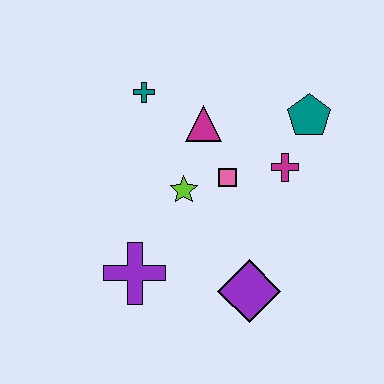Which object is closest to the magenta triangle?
The pink square is closest to the magenta triangle.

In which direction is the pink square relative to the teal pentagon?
The pink square is to the left of the teal pentagon.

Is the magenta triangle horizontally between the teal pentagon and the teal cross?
Yes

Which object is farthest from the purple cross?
The teal pentagon is farthest from the purple cross.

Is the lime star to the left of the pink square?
Yes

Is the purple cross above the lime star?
No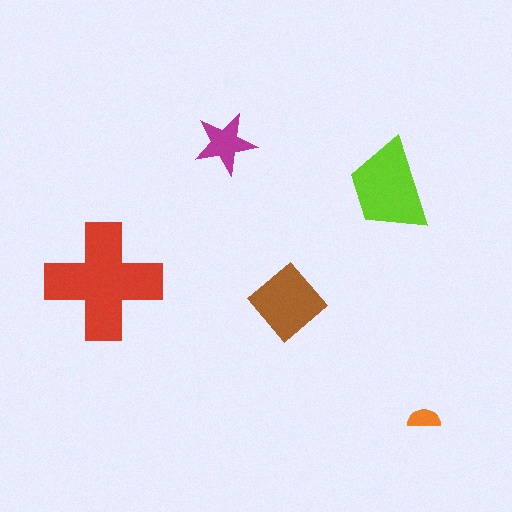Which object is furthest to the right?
The orange semicircle is rightmost.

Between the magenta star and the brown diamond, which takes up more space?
The brown diamond.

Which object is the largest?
The red cross.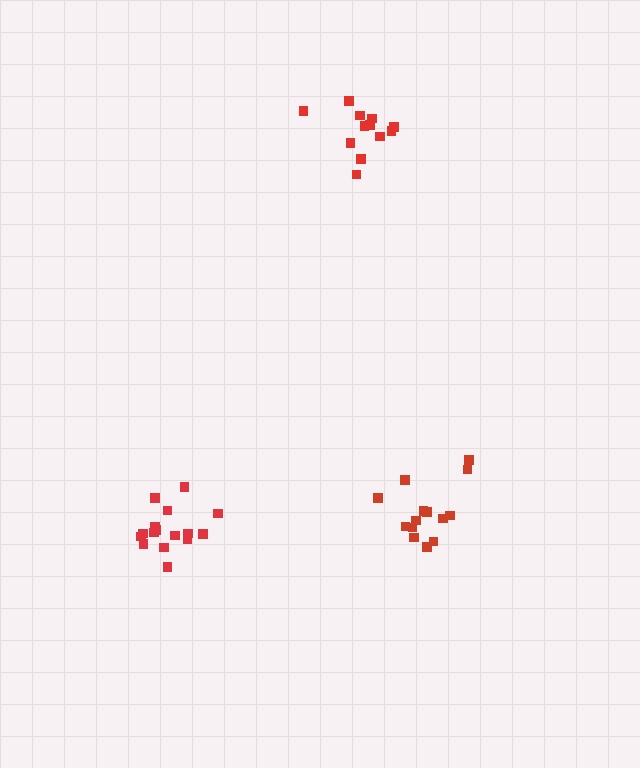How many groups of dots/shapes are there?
There are 3 groups.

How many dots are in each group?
Group 1: 14 dots, Group 2: 17 dots, Group 3: 12 dots (43 total).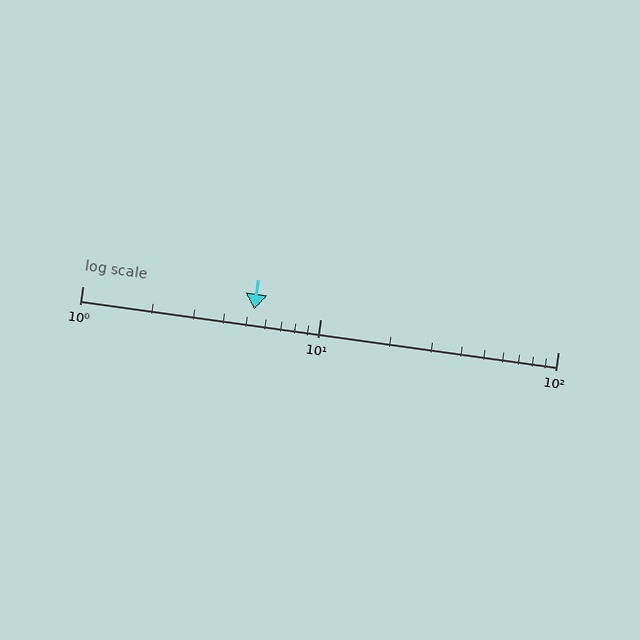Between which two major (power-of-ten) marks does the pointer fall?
The pointer is between 1 and 10.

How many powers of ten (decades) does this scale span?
The scale spans 2 decades, from 1 to 100.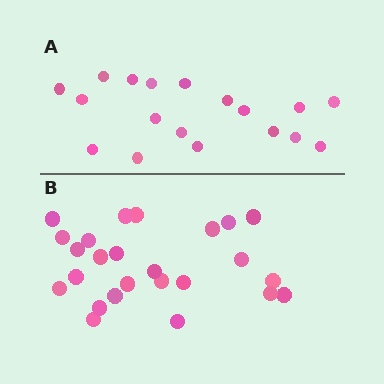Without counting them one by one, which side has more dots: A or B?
Region B (the bottom region) has more dots.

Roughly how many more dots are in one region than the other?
Region B has roughly 8 or so more dots than region A.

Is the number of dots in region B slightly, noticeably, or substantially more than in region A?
Region B has noticeably more, but not dramatically so. The ratio is roughly 1.4 to 1.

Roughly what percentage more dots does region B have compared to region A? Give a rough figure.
About 40% more.